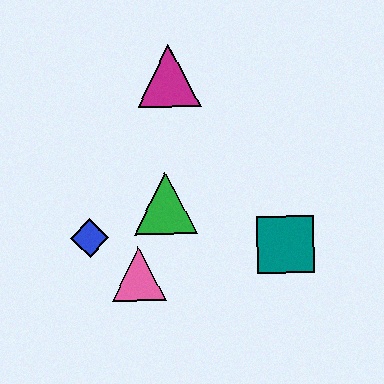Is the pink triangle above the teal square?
No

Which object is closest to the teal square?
The green triangle is closest to the teal square.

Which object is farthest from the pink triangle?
The magenta triangle is farthest from the pink triangle.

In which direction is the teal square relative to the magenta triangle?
The teal square is below the magenta triangle.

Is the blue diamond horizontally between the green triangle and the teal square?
No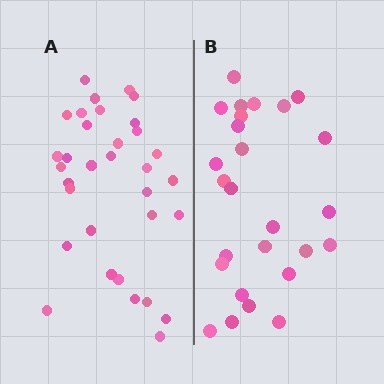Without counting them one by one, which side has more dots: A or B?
Region A (the left region) has more dots.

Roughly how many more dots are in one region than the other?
Region A has roughly 8 or so more dots than region B.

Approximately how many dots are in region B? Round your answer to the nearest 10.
About 30 dots. (The exact count is 26, which rounds to 30.)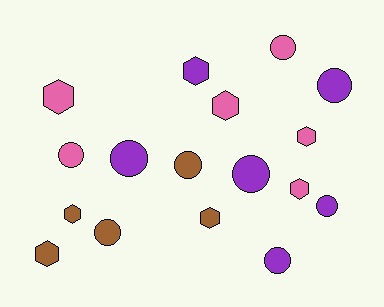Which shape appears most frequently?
Circle, with 9 objects.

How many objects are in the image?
There are 17 objects.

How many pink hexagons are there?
There are 4 pink hexagons.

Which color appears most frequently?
Purple, with 6 objects.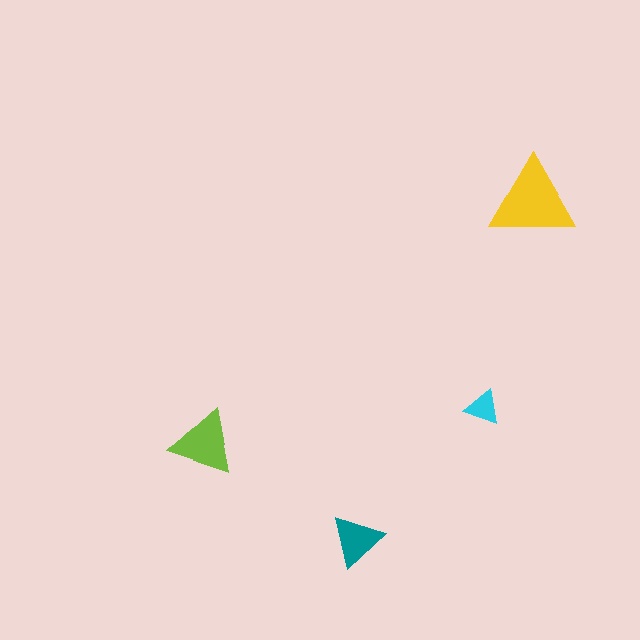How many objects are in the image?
There are 4 objects in the image.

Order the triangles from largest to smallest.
the yellow one, the lime one, the teal one, the cyan one.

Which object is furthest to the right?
The yellow triangle is rightmost.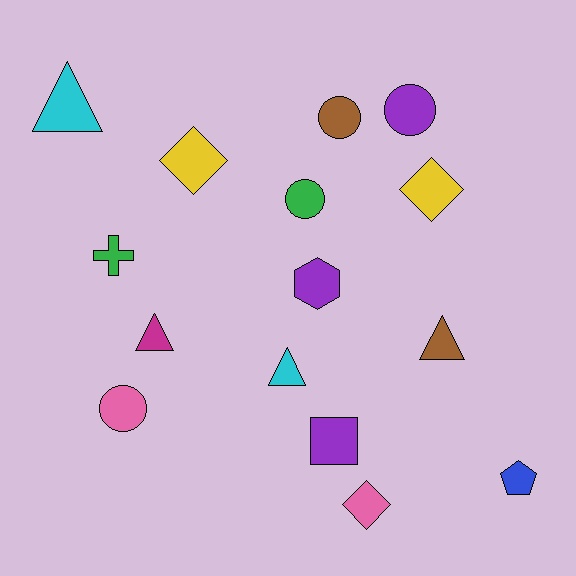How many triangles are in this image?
There are 4 triangles.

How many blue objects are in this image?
There is 1 blue object.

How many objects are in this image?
There are 15 objects.